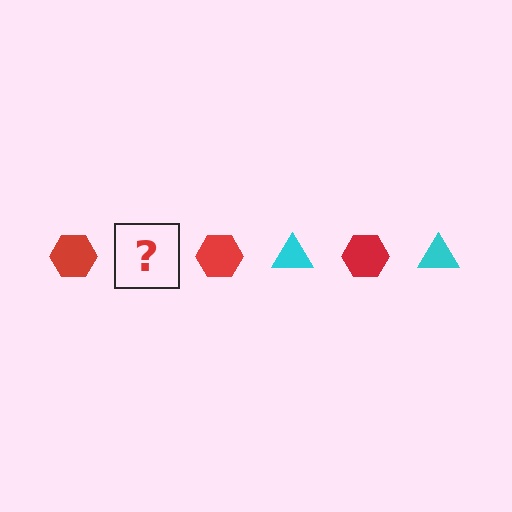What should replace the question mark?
The question mark should be replaced with a cyan triangle.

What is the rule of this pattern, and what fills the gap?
The rule is that the pattern alternates between red hexagon and cyan triangle. The gap should be filled with a cyan triangle.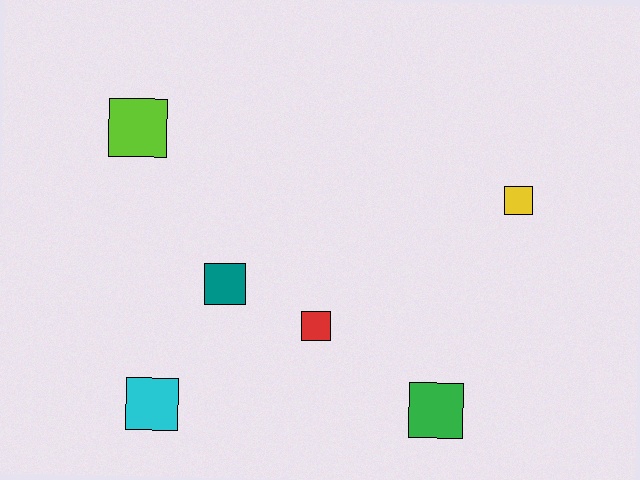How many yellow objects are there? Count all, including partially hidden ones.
There is 1 yellow object.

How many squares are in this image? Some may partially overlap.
There are 6 squares.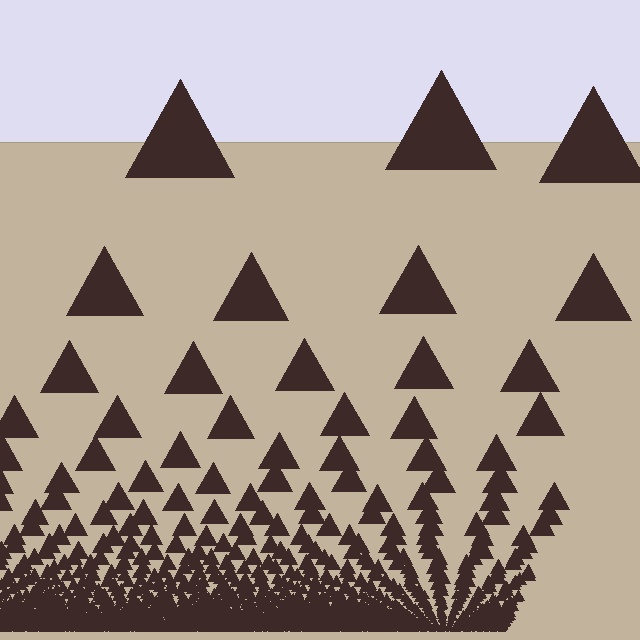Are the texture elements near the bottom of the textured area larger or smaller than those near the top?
Smaller. The gradient is inverted — elements near the bottom are smaller and denser.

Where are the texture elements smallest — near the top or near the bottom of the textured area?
Near the bottom.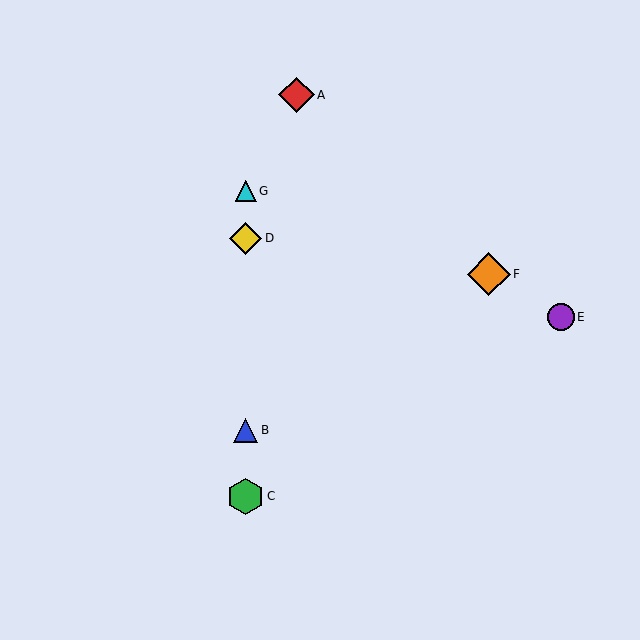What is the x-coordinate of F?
Object F is at x≈489.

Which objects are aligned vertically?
Objects B, C, D, G are aligned vertically.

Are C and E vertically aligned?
No, C is at x≈246 and E is at x≈561.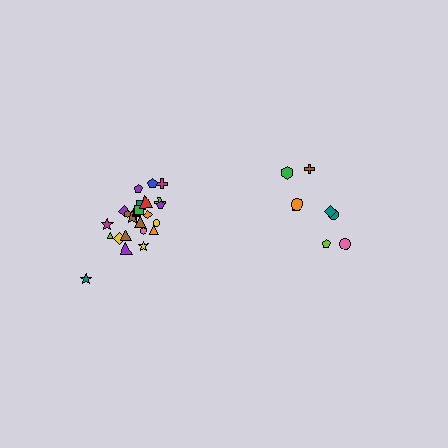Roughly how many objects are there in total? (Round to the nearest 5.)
Roughly 35 objects in total.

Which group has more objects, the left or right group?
The left group.